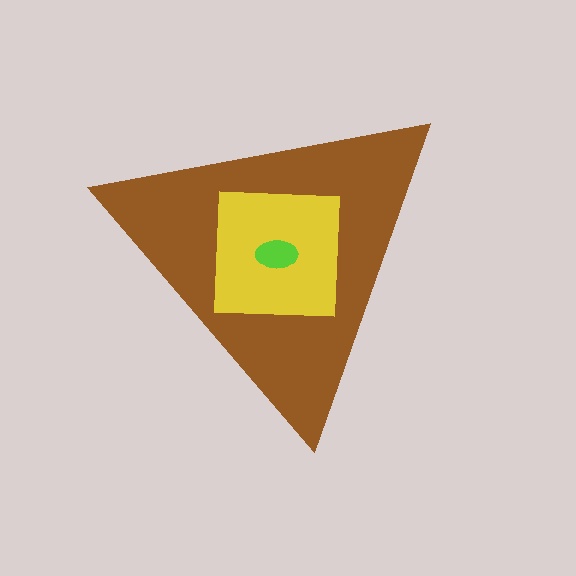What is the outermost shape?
The brown triangle.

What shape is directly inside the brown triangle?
The yellow square.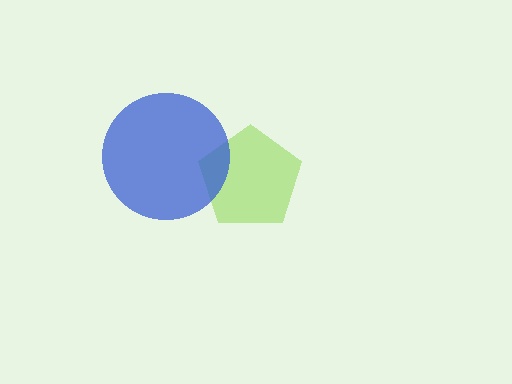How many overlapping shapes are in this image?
There are 2 overlapping shapes in the image.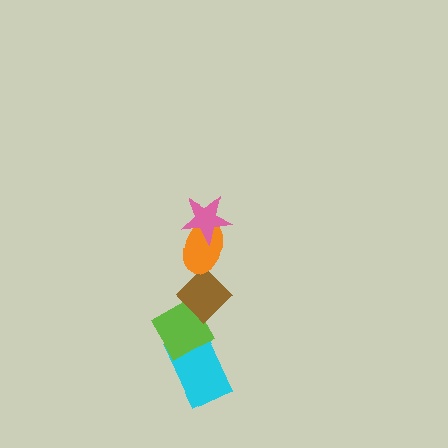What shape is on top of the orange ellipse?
The pink star is on top of the orange ellipse.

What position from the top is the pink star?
The pink star is 1st from the top.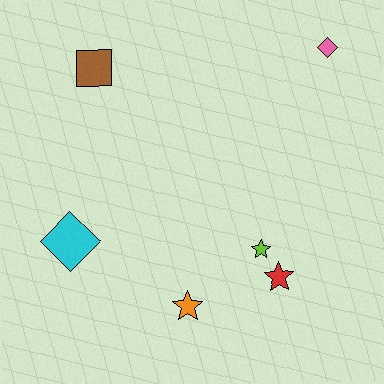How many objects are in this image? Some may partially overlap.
There are 6 objects.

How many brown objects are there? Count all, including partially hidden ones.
There is 1 brown object.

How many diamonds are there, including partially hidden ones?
There are 2 diamonds.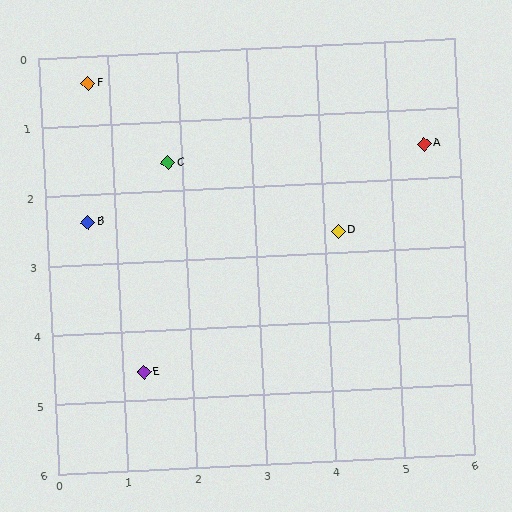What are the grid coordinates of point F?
Point F is at approximately (0.7, 0.4).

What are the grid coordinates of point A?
Point A is at approximately (5.5, 1.5).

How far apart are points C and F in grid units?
Points C and F are about 1.6 grid units apart.